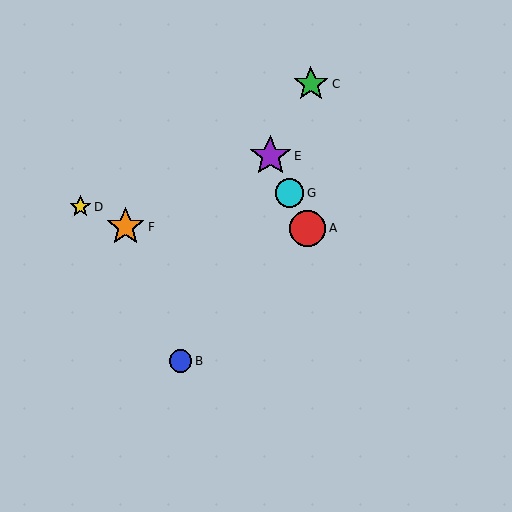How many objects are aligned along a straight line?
3 objects (A, E, G) are aligned along a straight line.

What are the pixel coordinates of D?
Object D is at (80, 207).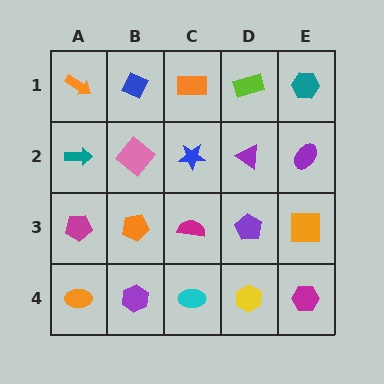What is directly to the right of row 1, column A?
A blue diamond.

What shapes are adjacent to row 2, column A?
An orange arrow (row 1, column A), a magenta pentagon (row 3, column A), a pink diamond (row 2, column B).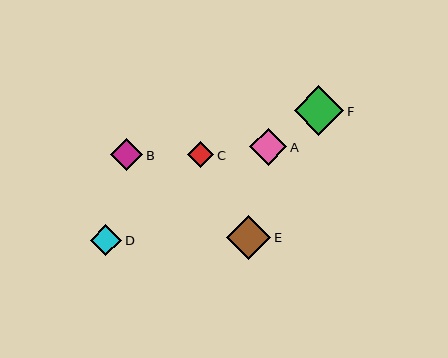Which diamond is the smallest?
Diamond C is the smallest with a size of approximately 26 pixels.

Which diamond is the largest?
Diamond F is the largest with a size of approximately 50 pixels.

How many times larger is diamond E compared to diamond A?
Diamond E is approximately 1.2 times the size of diamond A.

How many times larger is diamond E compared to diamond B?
Diamond E is approximately 1.4 times the size of diamond B.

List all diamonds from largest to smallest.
From largest to smallest: F, E, A, B, D, C.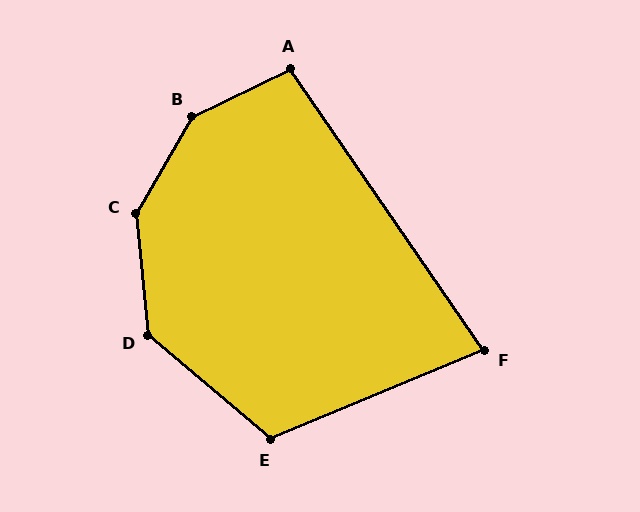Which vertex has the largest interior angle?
B, at approximately 146 degrees.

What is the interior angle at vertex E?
Approximately 117 degrees (obtuse).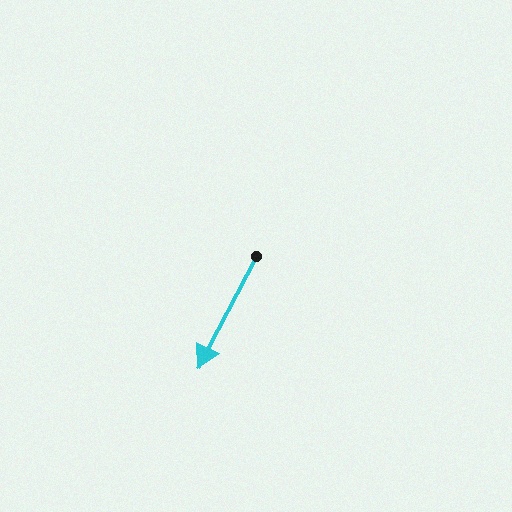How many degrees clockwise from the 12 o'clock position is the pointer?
Approximately 208 degrees.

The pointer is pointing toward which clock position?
Roughly 7 o'clock.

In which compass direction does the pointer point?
Southwest.